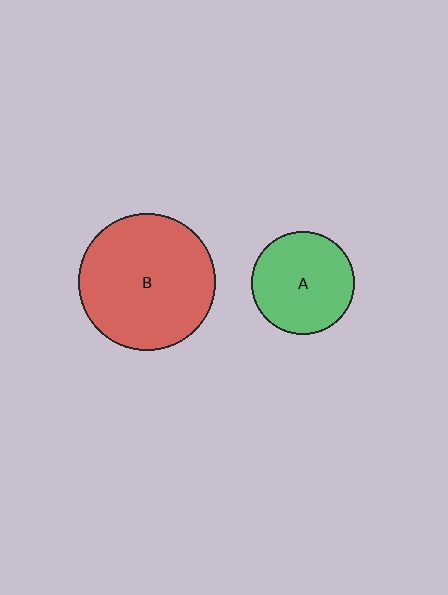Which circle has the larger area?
Circle B (red).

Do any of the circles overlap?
No, none of the circles overlap.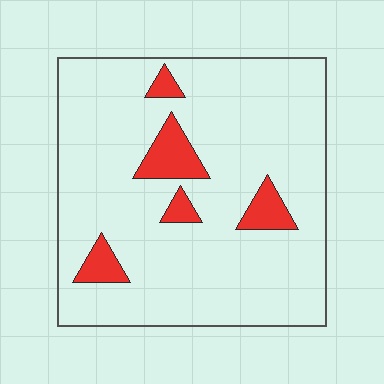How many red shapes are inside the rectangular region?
5.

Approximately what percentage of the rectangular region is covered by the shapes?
Approximately 10%.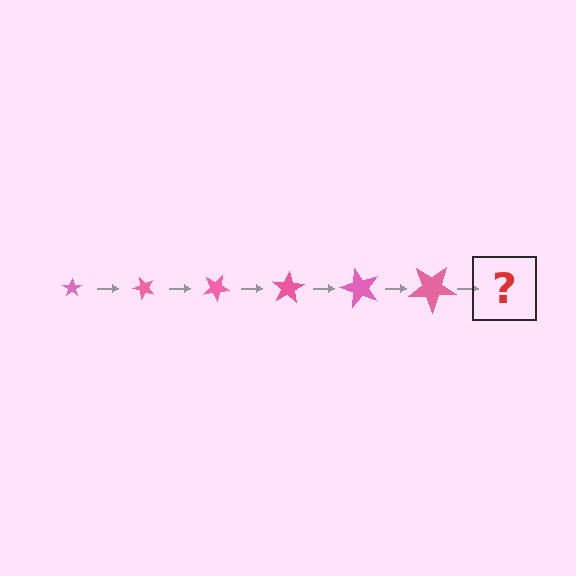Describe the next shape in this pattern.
It should be a star, larger than the previous one and rotated 300 degrees from the start.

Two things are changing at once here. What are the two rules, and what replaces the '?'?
The two rules are that the star grows larger each step and it rotates 50 degrees each step. The '?' should be a star, larger than the previous one and rotated 300 degrees from the start.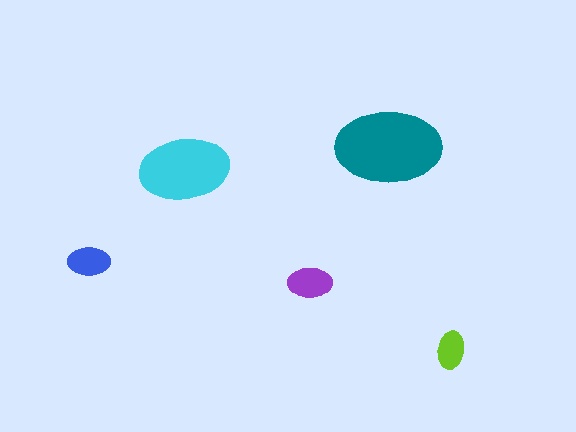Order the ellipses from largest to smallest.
the teal one, the cyan one, the purple one, the blue one, the lime one.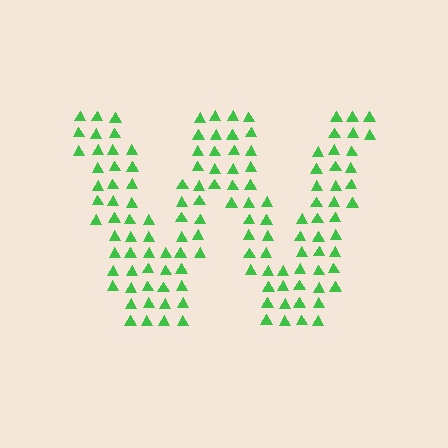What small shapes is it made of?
It is made of small triangles.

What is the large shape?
The large shape is the letter W.